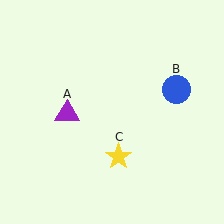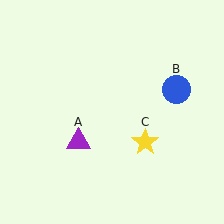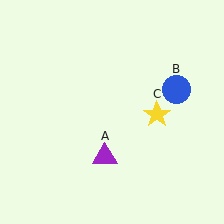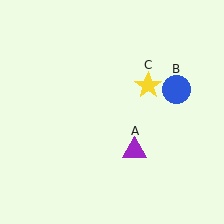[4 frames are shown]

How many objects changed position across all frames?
2 objects changed position: purple triangle (object A), yellow star (object C).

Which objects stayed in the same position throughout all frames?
Blue circle (object B) remained stationary.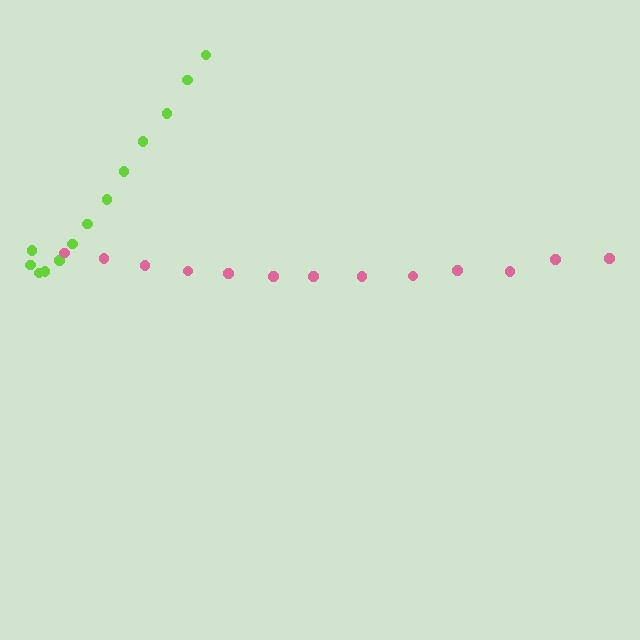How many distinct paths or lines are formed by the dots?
There are 2 distinct paths.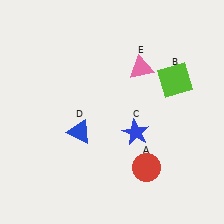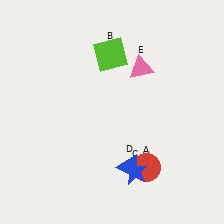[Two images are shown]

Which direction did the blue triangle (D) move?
The blue triangle (D) moved right.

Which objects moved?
The objects that moved are: the lime square (B), the blue star (C), the blue triangle (D).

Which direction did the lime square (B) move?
The lime square (B) moved left.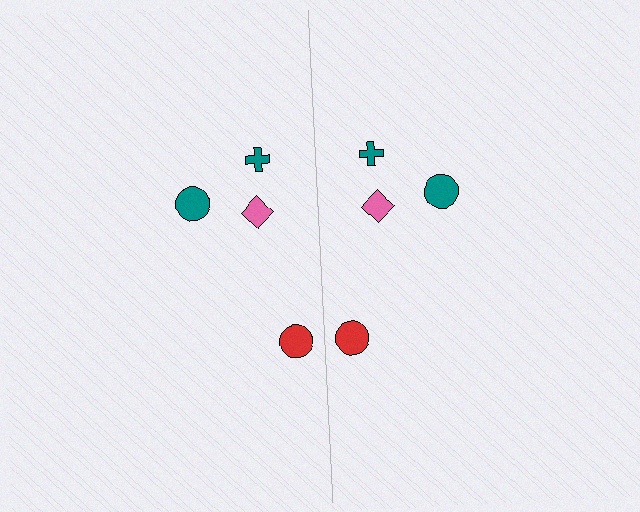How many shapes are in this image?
There are 8 shapes in this image.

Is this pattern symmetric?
Yes, this pattern has bilateral (reflection) symmetry.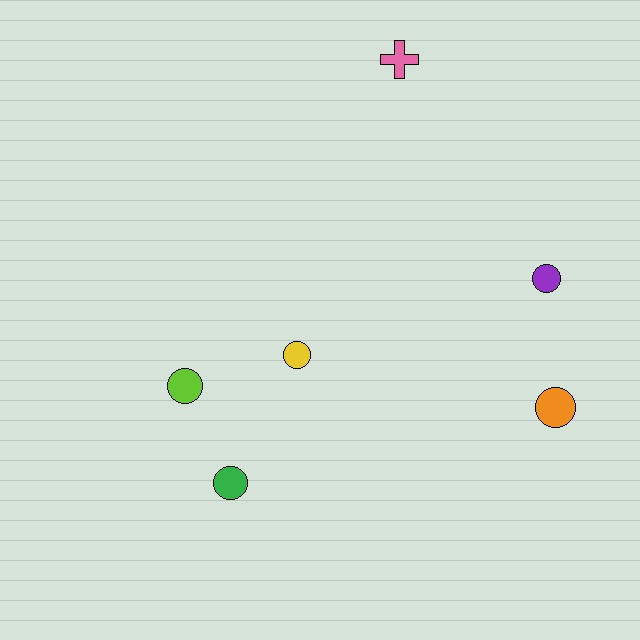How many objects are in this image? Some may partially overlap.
There are 6 objects.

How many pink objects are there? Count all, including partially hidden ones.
There is 1 pink object.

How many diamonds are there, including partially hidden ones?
There are no diamonds.